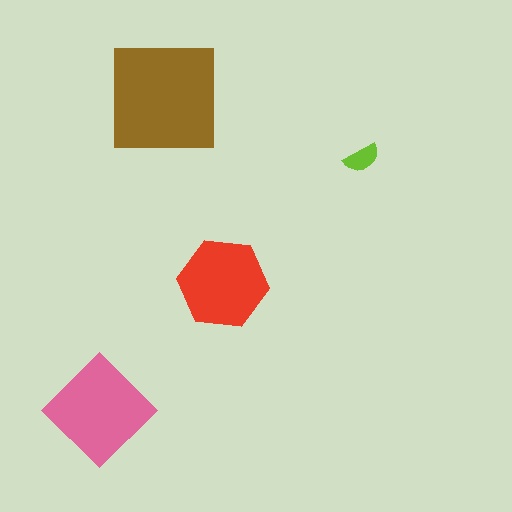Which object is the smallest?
The lime semicircle.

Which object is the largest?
The brown square.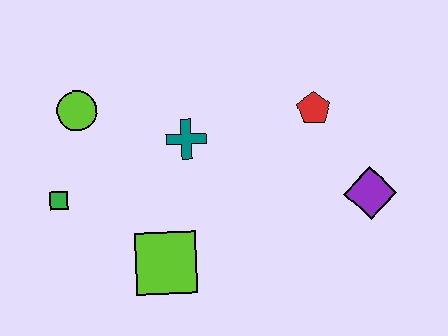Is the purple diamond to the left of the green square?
No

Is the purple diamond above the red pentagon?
No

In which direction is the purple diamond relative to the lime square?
The purple diamond is to the right of the lime square.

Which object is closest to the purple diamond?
The red pentagon is closest to the purple diamond.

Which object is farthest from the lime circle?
The purple diamond is farthest from the lime circle.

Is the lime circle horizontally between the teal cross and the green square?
Yes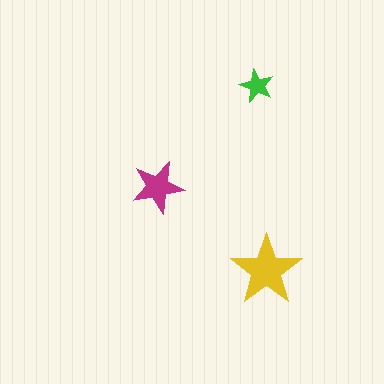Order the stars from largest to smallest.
the yellow one, the magenta one, the green one.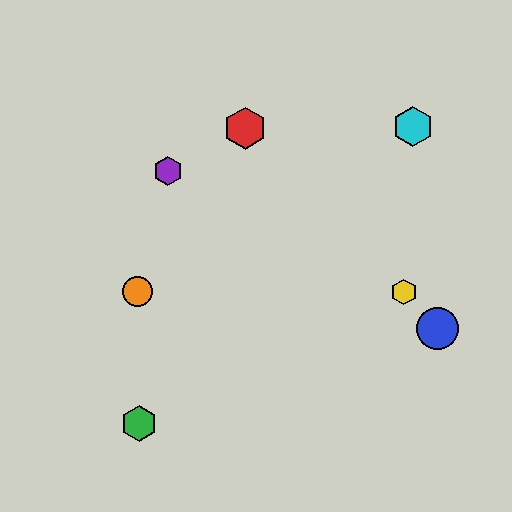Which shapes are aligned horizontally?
The yellow hexagon, the orange circle are aligned horizontally.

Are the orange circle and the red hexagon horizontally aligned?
No, the orange circle is at y≈292 and the red hexagon is at y≈128.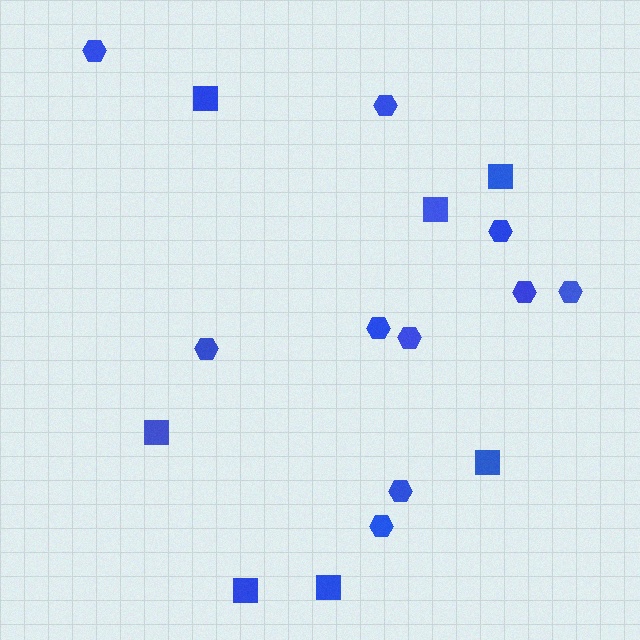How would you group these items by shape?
There are 2 groups: one group of hexagons (10) and one group of squares (7).